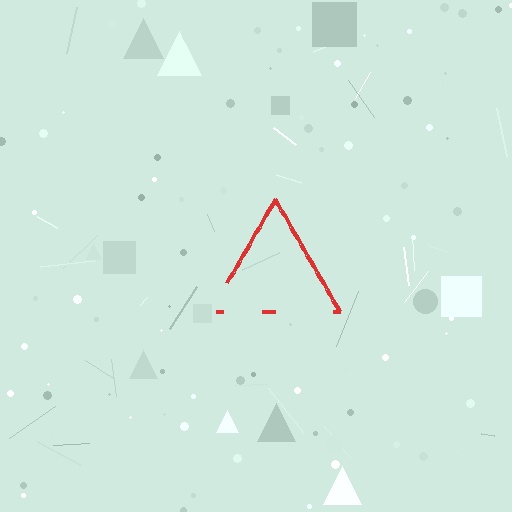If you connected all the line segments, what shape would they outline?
They would outline a triangle.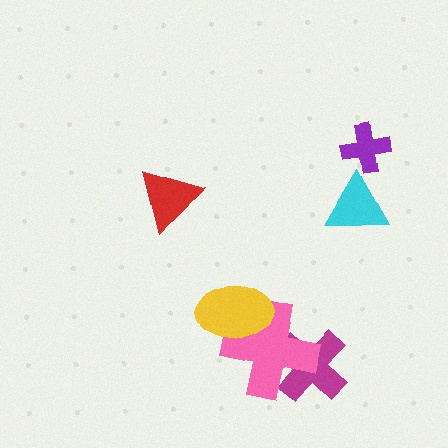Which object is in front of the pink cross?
The yellow ellipse is in front of the pink cross.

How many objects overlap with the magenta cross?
1 object overlaps with the magenta cross.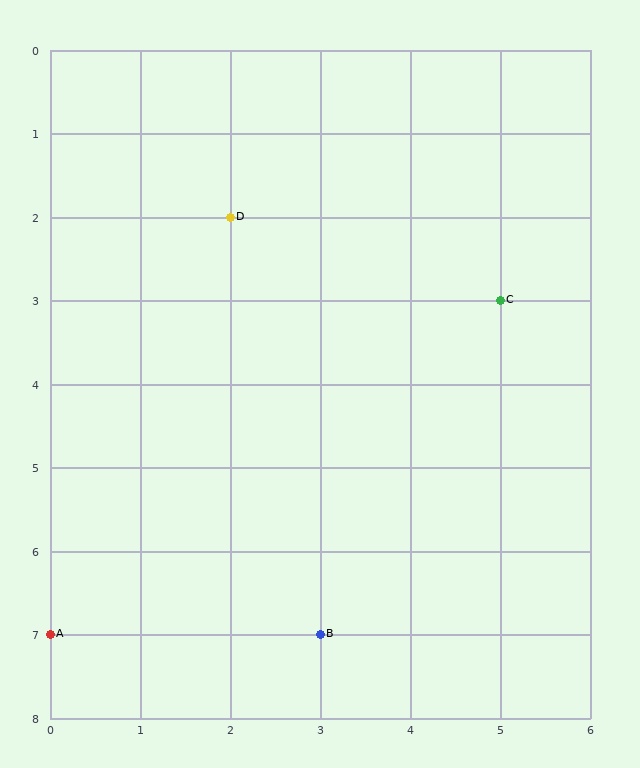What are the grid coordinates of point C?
Point C is at grid coordinates (5, 3).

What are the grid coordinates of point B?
Point B is at grid coordinates (3, 7).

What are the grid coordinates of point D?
Point D is at grid coordinates (2, 2).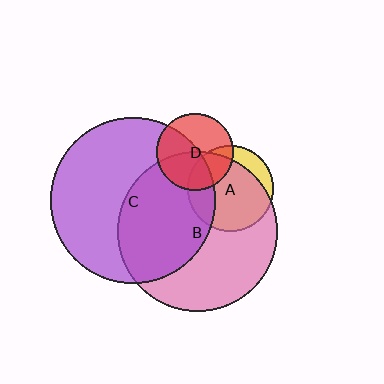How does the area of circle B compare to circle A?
Approximately 3.5 times.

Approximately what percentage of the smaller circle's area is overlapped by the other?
Approximately 50%.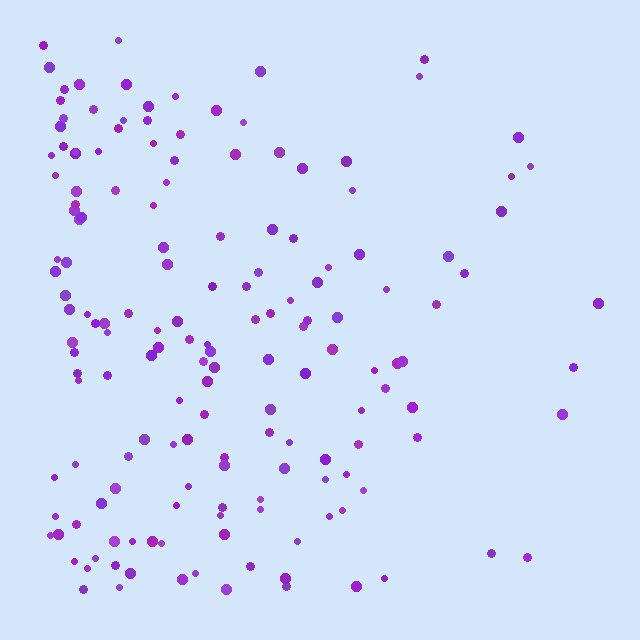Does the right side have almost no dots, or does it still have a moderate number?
Still a moderate number, just noticeably fewer than the left.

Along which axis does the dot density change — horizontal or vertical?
Horizontal.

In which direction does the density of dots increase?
From right to left, with the left side densest.